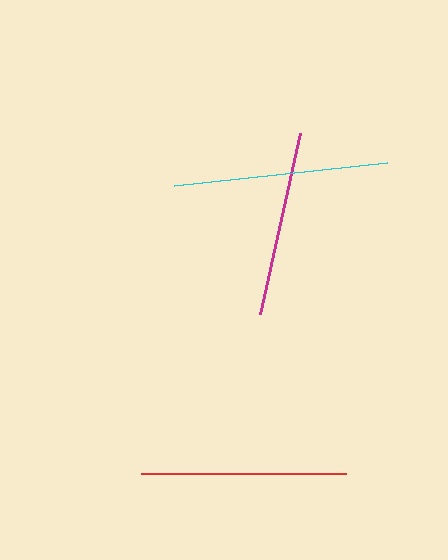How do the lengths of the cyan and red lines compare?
The cyan and red lines are approximately the same length.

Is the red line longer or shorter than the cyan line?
The cyan line is longer than the red line.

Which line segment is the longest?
The cyan line is the longest at approximately 214 pixels.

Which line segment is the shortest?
The magenta line is the shortest at approximately 185 pixels.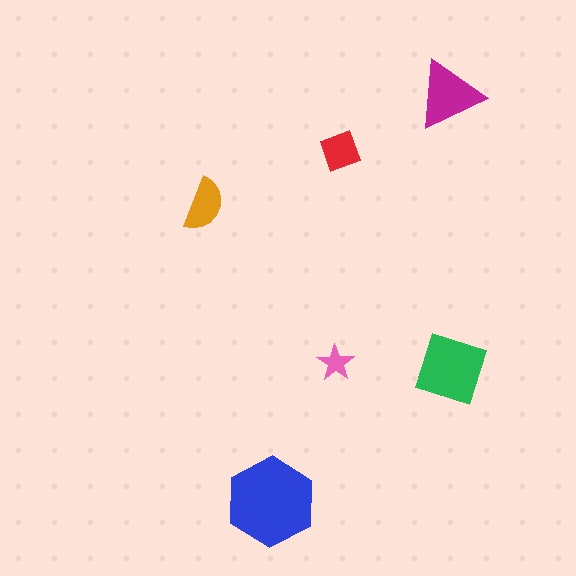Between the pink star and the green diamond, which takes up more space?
The green diamond.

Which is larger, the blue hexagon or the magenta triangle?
The blue hexagon.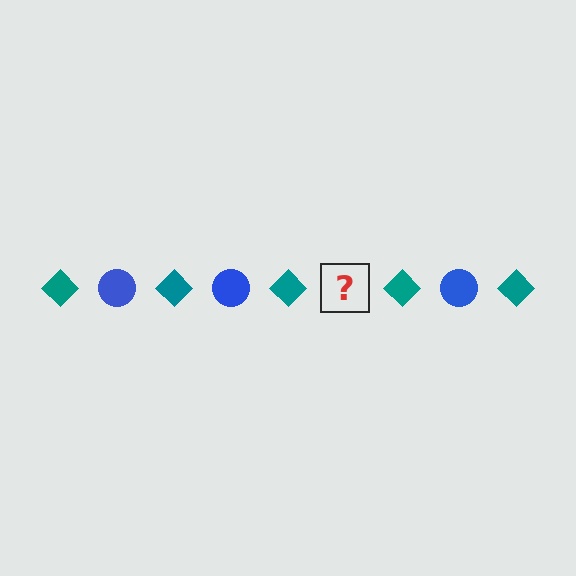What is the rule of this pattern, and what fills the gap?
The rule is that the pattern alternates between teal diamond and blue circle. The gap should be filled with a blue circle.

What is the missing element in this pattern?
The missing element is a blue circle.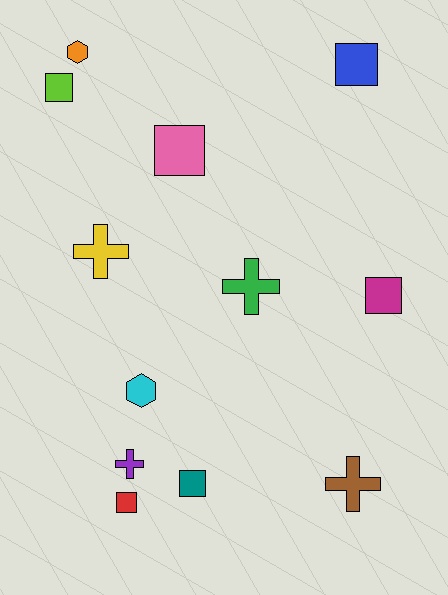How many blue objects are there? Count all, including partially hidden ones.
There is 1 blue object.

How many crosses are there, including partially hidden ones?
There are 4 crosses.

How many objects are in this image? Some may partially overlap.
There are 12 objects.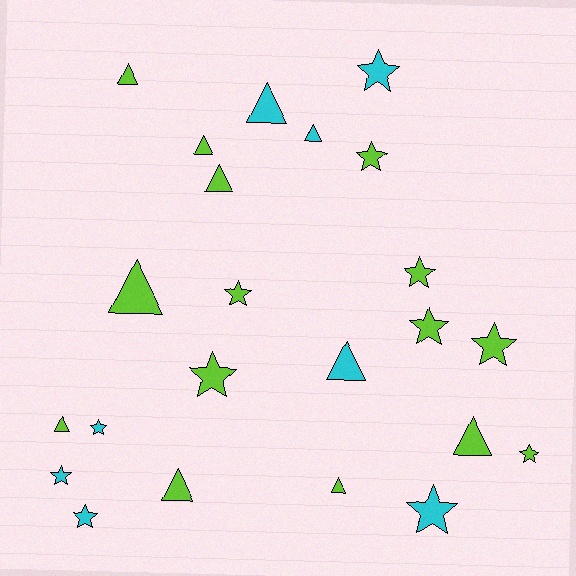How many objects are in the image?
There are 23 objects.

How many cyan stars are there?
There are 5 cyan stars.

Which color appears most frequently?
Lime, with 15 objects.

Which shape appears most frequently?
Star, with 12 objects.